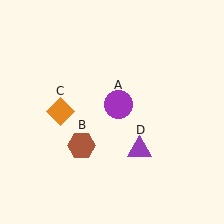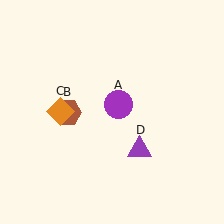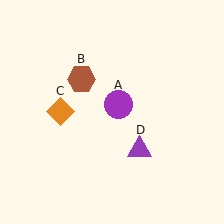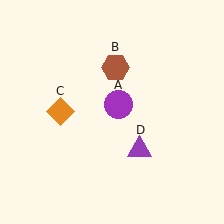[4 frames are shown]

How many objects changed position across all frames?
1 object changed position: brown hexagon (object B).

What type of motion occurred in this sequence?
The brown hexagon (object B) rotated clockwise around the center of the scene.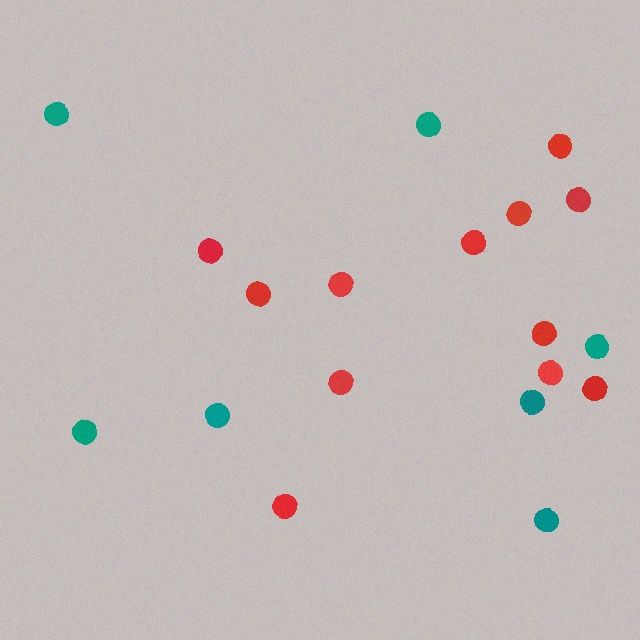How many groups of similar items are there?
There are 2 groups: one group of red circles (12) and one group of teal circles (7).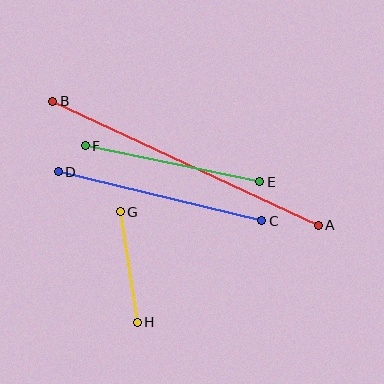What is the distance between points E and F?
The distance is approximately 178 pixels.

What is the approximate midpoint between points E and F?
The midpoint is at approximately (173, 164) pixels.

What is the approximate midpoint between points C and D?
The midpoint is at approximately (160, 196) pixels.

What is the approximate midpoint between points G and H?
The midpoint is at approximately (129, 267) pixels.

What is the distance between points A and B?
The distance is approximately 293 pixels.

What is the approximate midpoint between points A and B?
The midpoint is at approximately (185, 163) pixels.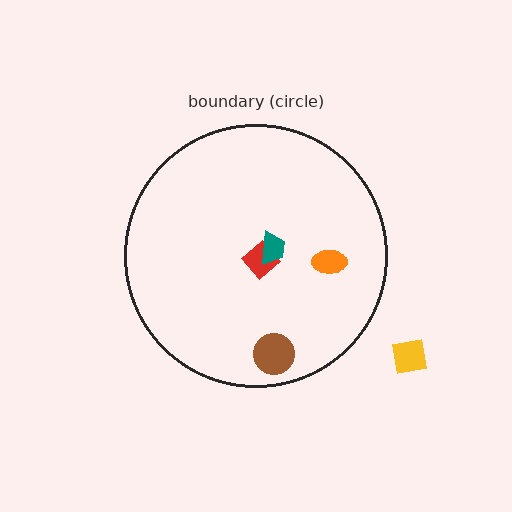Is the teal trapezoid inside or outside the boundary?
Inside.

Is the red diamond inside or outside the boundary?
Inside.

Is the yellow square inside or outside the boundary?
Outside.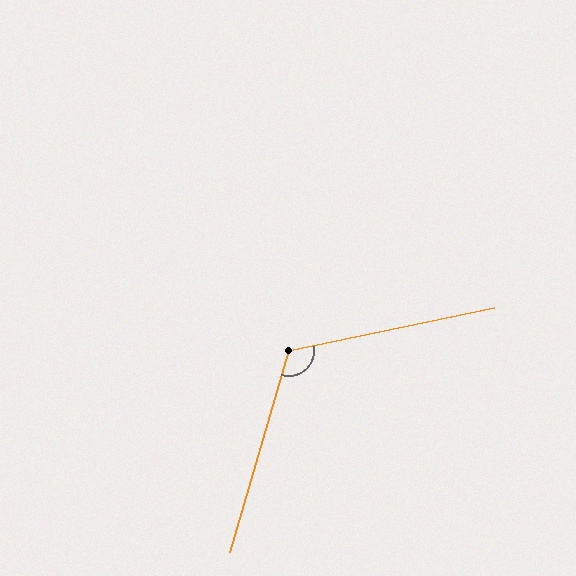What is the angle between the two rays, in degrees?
Approximately 118 degrees.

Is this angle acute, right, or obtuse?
It is obtuse.